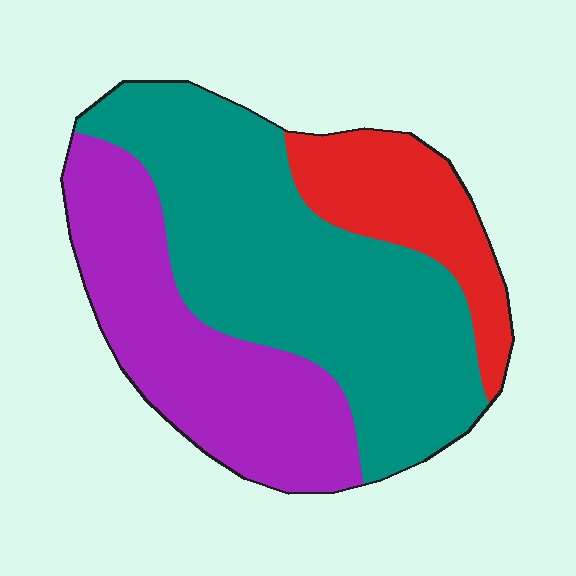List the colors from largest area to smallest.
From largest to smallest: teal, purple, red.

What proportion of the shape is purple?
Purple takes up between a quarter and a half of the shape.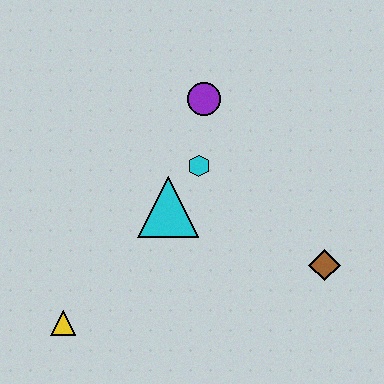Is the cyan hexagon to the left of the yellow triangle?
No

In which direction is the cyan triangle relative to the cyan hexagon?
The cyan triangle is below the cyan hexagon.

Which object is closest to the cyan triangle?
The cyan hexagon is closest to the cyan triangle.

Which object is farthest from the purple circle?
The yellow triangle is farthest from the purple circle.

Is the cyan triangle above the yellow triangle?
Yes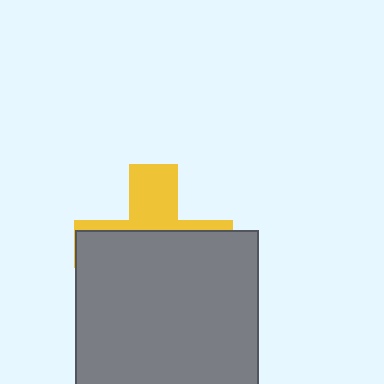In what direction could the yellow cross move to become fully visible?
The yellow cross could move up. That would shift it out from behind the gray square entirely.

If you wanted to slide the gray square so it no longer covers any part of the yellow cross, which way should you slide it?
Slide it down — that is the most direct way to separate the two shapes.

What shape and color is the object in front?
The object in front is a gray square.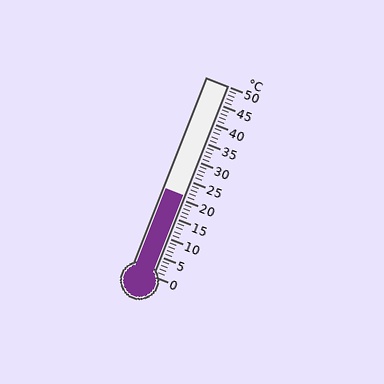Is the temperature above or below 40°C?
The temperature is below 40°C.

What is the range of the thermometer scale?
The thermometer scale ranges from 0°C to 50°C.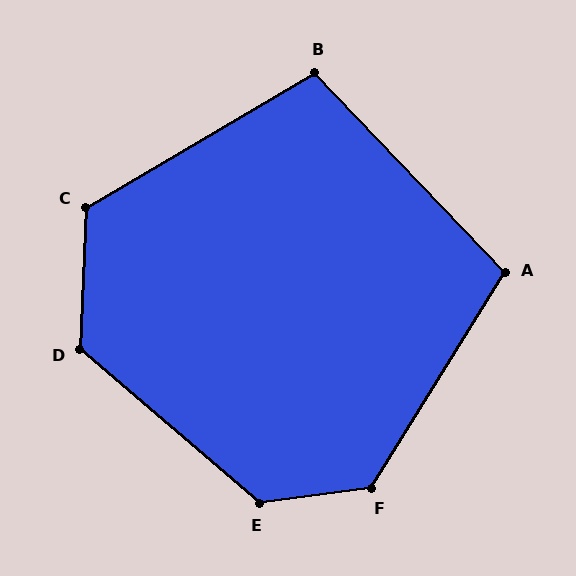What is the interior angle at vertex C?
Approximately 123 degrees (obtuse).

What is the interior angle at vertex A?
Approximately 105 degrees (obtuse).